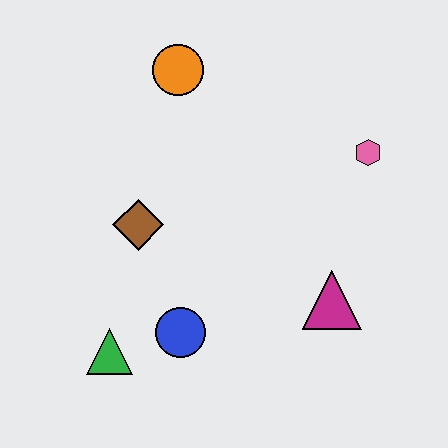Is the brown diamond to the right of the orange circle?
No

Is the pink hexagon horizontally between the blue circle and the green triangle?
No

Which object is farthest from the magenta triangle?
The orange circle is farthest from the magenta triangle.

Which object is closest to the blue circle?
The green triangle is closest to the blue circle.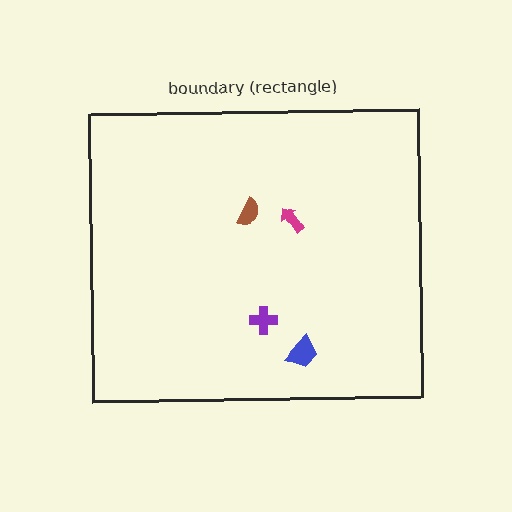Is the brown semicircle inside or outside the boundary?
Inside.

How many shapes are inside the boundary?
4 inside, 0 outside.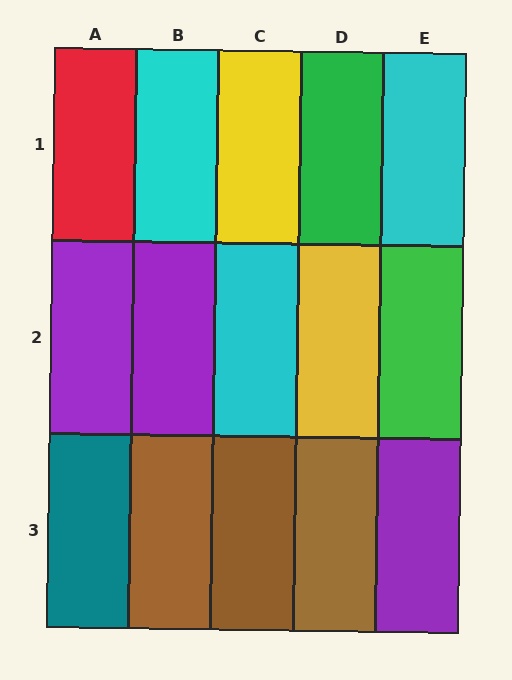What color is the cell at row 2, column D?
Yellow.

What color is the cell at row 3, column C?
Brown.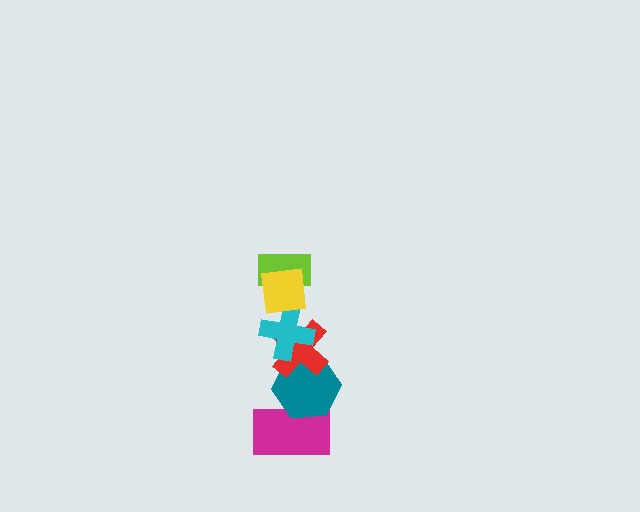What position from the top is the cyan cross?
The cyan cross is 3rd from the top.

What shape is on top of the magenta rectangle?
The teal hexagon is on top of the magenta rectangle.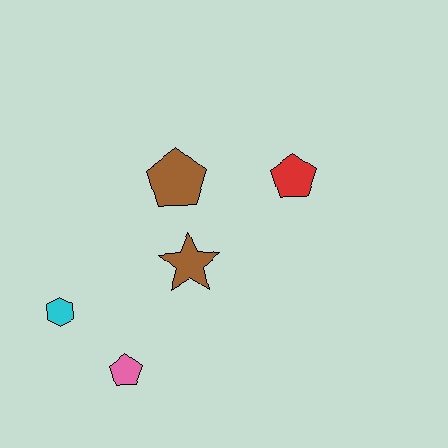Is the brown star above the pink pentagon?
Yes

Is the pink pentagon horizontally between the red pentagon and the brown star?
No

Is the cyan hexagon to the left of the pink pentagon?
Yes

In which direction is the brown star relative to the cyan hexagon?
The brown star is to the right of the cyan hexagon.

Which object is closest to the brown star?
The brown pentagon is closest to the brown star.